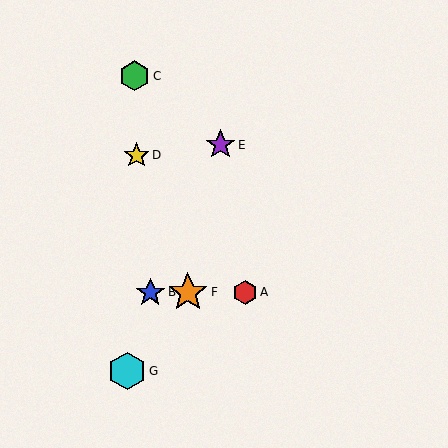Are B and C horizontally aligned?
No, B is at y≈292 and C is at y≈76.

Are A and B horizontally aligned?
Yes, both are at y≈292.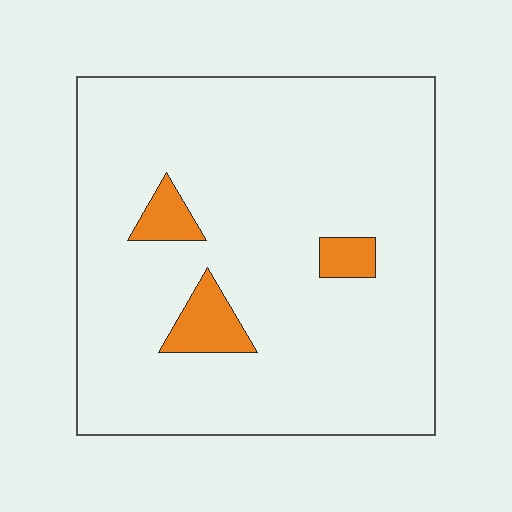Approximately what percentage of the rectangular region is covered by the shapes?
Approximately 5%.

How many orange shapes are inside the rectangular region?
3.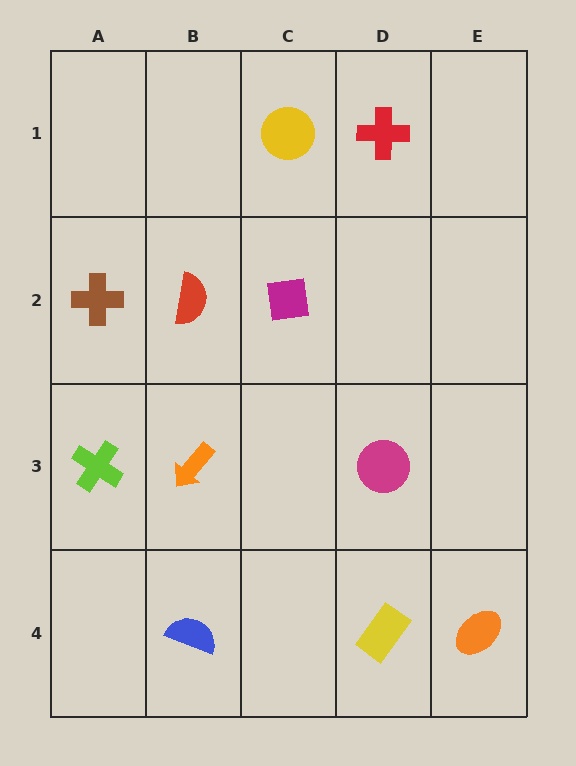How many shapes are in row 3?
3 shapes.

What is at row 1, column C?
A yellow circle.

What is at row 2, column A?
A brown cross.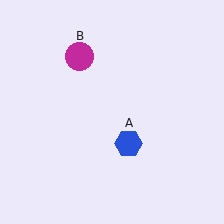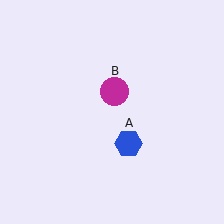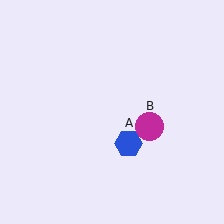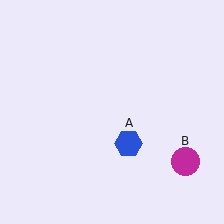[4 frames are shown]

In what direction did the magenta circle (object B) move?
The magenta circle (object B) moved down and to the right.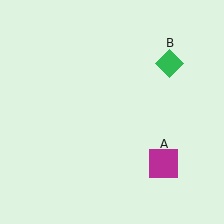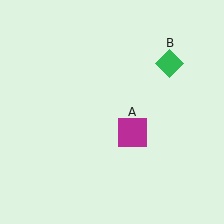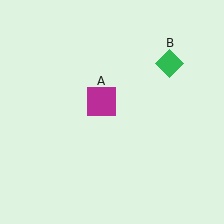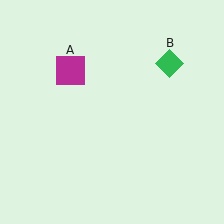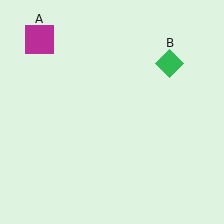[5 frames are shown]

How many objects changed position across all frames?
1 object changed position: magenta square (object A).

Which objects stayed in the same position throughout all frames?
Green diamond (object B) remained stationary.